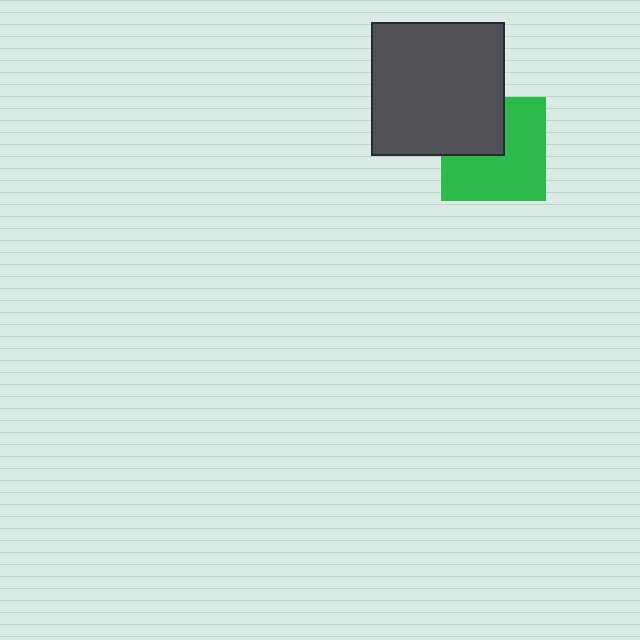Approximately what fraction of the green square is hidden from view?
Roughly 34% of the green square is hidden behind the dark gray square.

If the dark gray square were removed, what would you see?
You would see the complete green square.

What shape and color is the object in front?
The object in front is a dark gray square.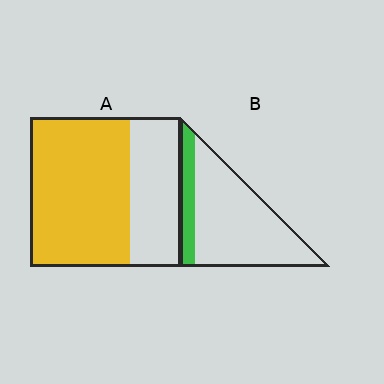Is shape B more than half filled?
No.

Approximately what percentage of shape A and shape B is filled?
A is approximately 65% and B is approximately 20%.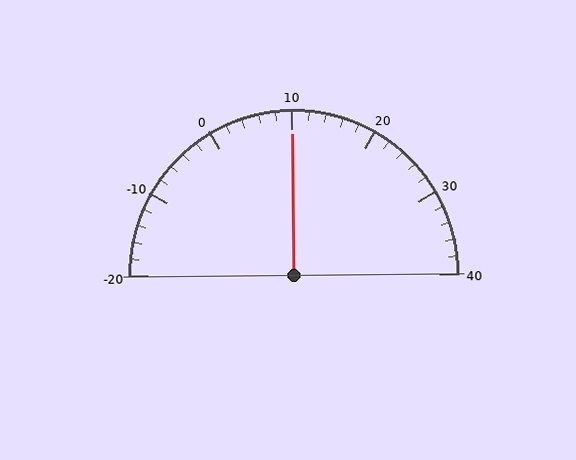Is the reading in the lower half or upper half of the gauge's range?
The reading is in the upper half of the range (-20 to 40).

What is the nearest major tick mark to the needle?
The nearest major tick mark is 10.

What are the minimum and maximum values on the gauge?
The gauge ranges from -20 to 40.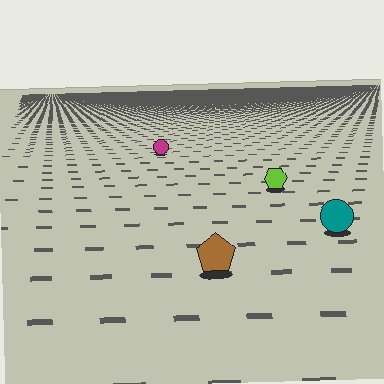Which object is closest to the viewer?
The brown pentagon is closest. The texture marks near it are larger and more spread out.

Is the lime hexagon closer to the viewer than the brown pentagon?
No. The brown pentagon is closer — you can tell from the texture gradient: the ground texture is coarser near it.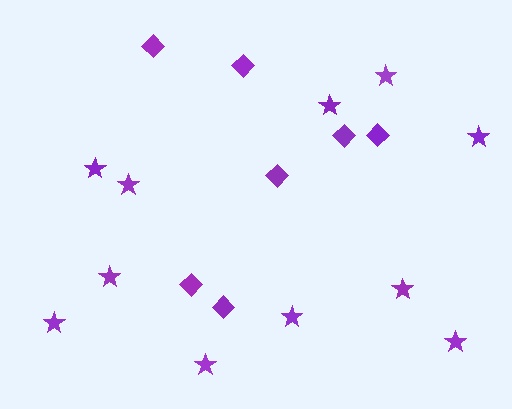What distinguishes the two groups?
There are 2 groups: one group of diamonds (7) and one group of stars (11).